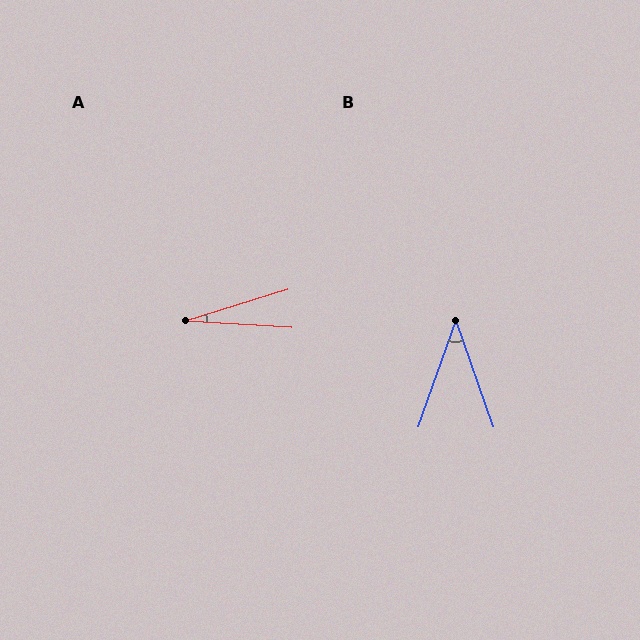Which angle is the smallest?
A, at approximately 20 degrees.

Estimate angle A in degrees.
Approximately 20 degrees.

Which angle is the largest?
B, at approximately 39 degrees.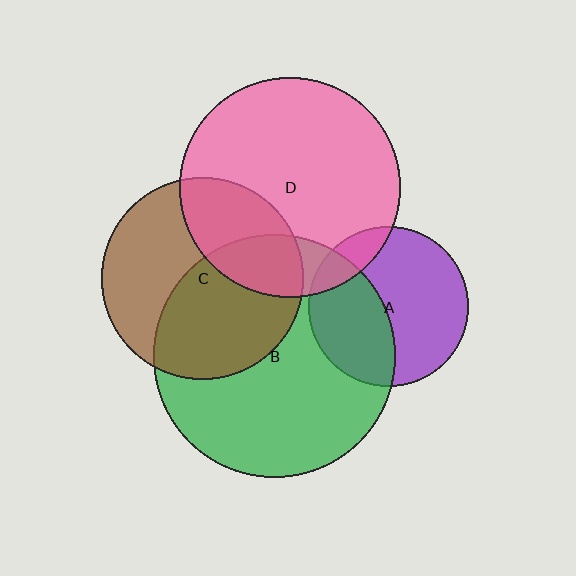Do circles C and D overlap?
Yes.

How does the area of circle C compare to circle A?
Approximately 1.6 times.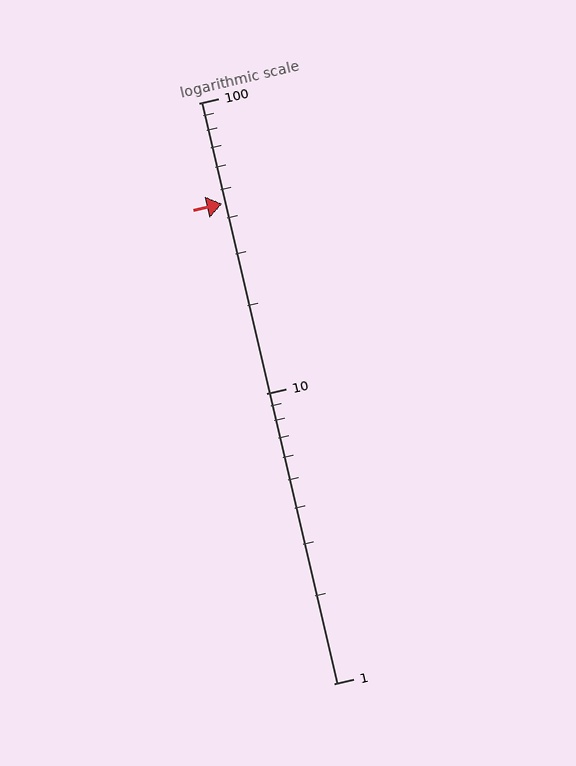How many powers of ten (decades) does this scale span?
The scale spans 2 decades, from 1 to 100.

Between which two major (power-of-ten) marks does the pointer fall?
The pointer is between 10 and 100.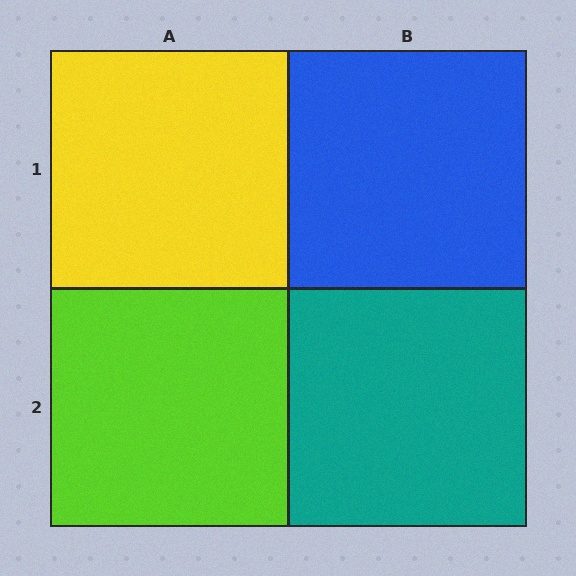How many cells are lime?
1 cell is lime.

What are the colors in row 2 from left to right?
Lime, teal.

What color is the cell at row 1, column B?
Blue.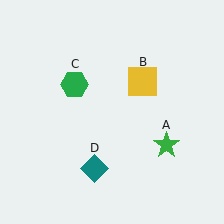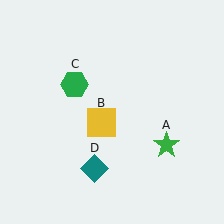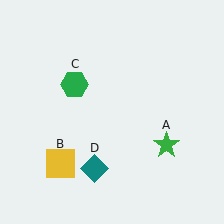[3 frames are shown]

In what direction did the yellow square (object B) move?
The yellow square (object B) moved down and to the left.